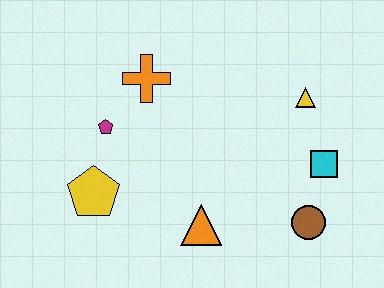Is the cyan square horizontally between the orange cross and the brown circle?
No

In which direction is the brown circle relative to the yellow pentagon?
The brown circle is to the right of the yellow pentagon.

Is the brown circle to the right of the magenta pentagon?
Yes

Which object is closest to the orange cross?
The magenta pentagon is closest to the orange cross.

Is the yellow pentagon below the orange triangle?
No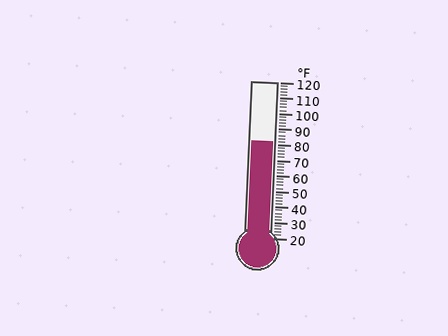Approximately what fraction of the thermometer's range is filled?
The thermometer is filled to approximately 60% of its range.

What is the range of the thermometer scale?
The thermometer scale ranges from 20°F to 120°F.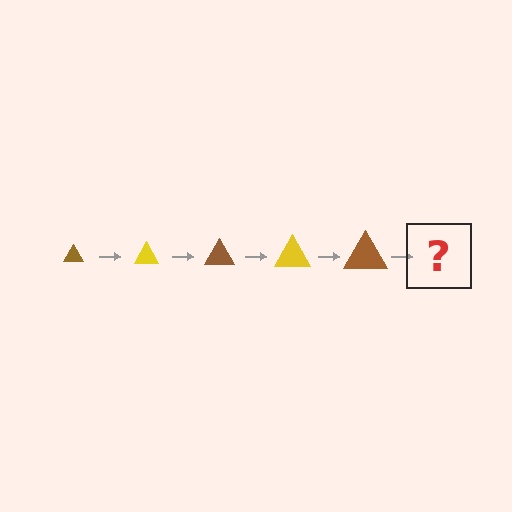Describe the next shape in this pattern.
It should be a yellow triangle, larger than the previous one.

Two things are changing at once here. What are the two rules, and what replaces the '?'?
The two rules are that the triangle grows larger each step and the color cycles through brown and yellow. The '?' should be a yellow triangle, larger than the previous one.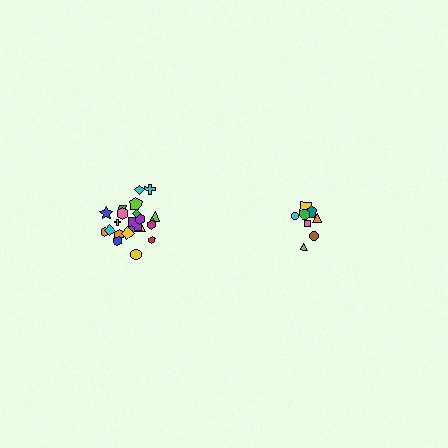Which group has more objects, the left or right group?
The left group.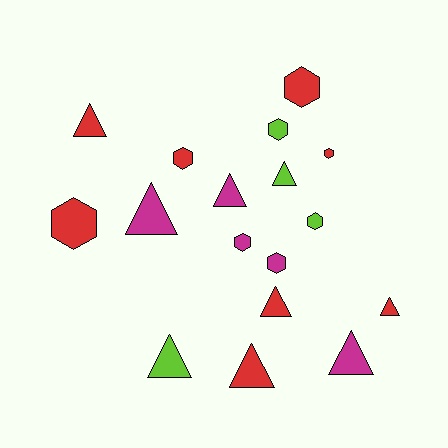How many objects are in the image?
There are 17 objects.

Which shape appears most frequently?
Triangle, with 9 objects.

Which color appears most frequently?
Red, with 8 objects.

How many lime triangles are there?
There are 2 lime triangles.